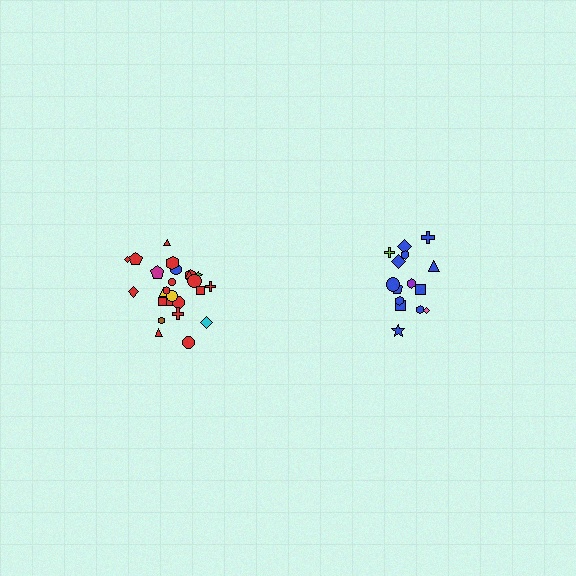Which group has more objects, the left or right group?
The left group.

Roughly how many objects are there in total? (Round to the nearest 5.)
Roughly 40 objects in total.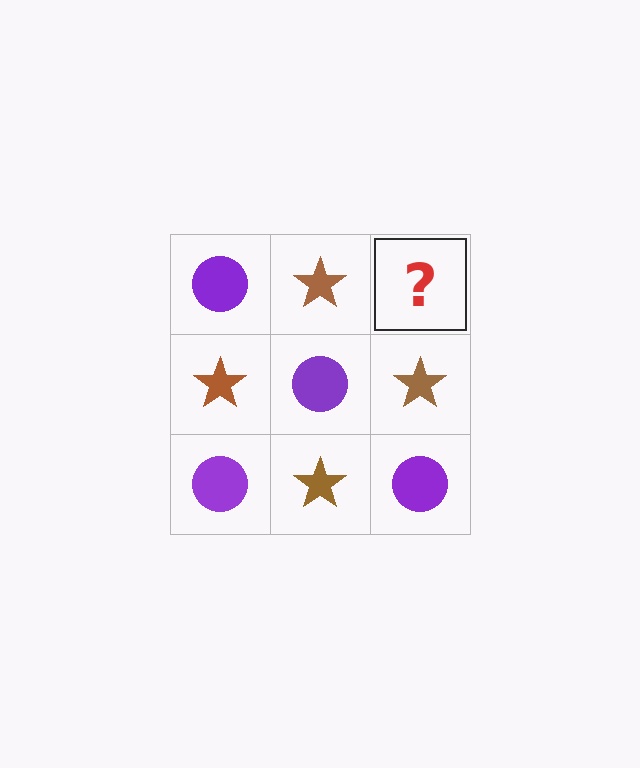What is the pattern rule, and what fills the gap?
The rule is that it alternates purple circle and brown star in a checkerboard pattern. The gap should be filled with a purple circle.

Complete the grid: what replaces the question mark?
The question mark should be replaced with a purple circle.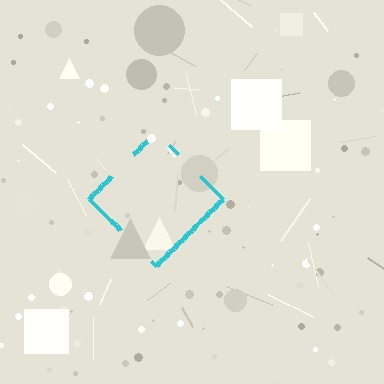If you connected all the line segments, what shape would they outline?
They would outline a diamond.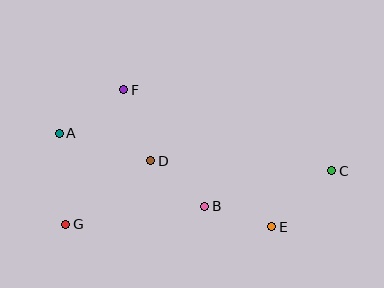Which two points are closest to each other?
Points B and E are closest to each other.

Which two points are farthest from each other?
Points A and C are farthest from each other.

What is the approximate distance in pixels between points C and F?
The distance between C and F is approximately 223 pixels.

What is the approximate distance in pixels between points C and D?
The distance between C and D is approximately 182 pixels.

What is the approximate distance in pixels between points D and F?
The distance between D and F is approximately 76 pixels.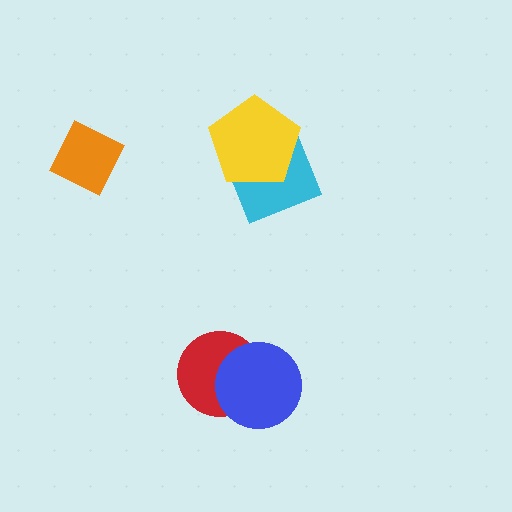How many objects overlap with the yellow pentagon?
1 object overlaps with the yellow pentagon.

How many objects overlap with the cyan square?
1 object overlaps with the cyan square.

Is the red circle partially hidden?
Yes, it is partially covered by another shape.